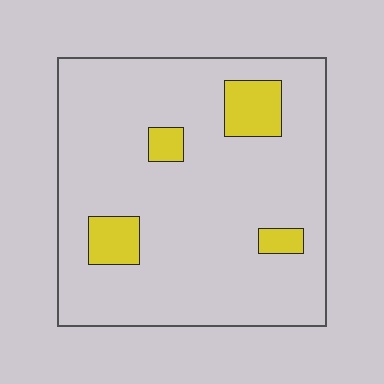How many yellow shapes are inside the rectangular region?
4.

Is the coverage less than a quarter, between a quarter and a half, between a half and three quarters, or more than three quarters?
Less than a quarter.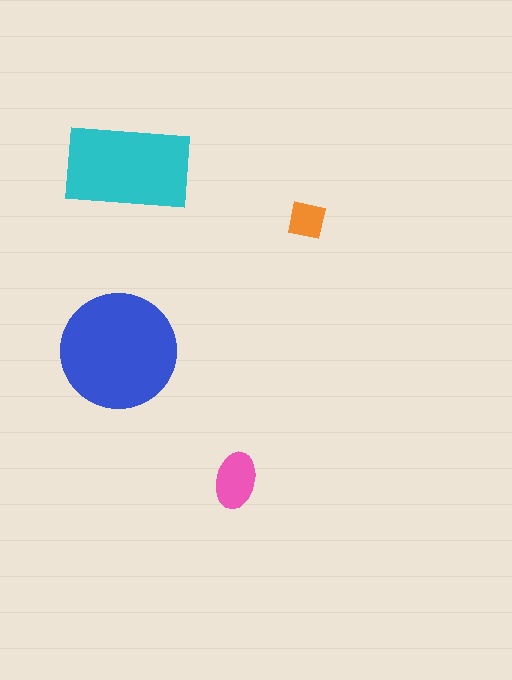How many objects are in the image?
There are 4 objects in the image.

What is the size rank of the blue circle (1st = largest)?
1st.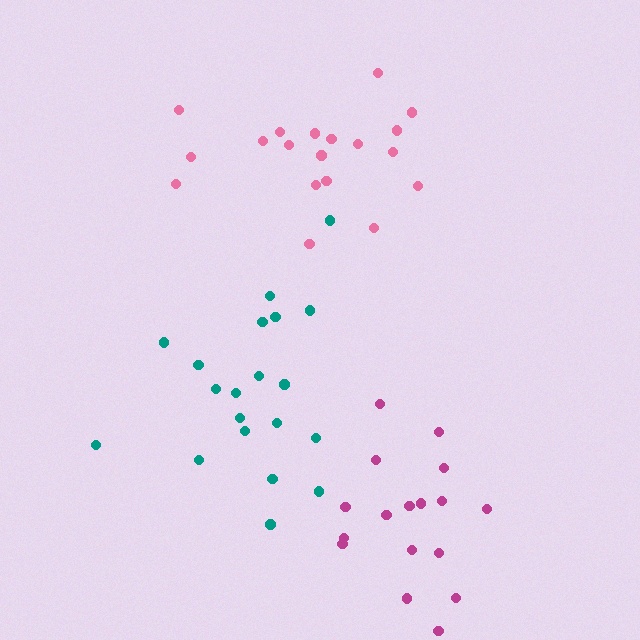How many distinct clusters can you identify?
There are 3 distinct clusters.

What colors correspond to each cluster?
The clusters are colored: pink, teal, magenta.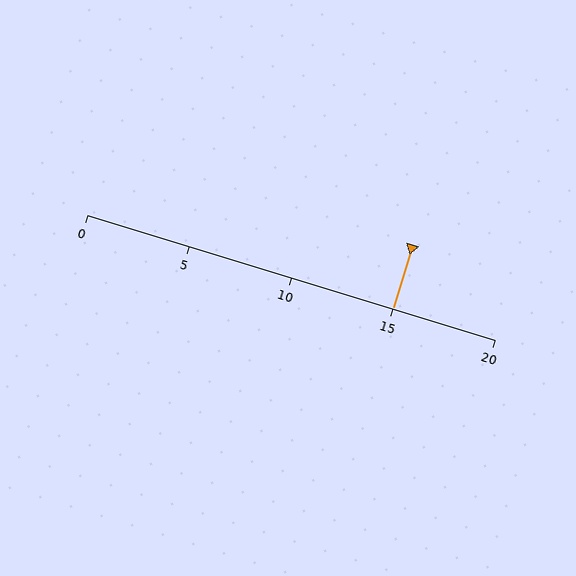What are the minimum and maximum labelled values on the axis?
The axis runs from 0 to 20.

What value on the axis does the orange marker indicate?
The marker indicates approximately 15.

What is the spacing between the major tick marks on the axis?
The major ticks are spaced 5 apart.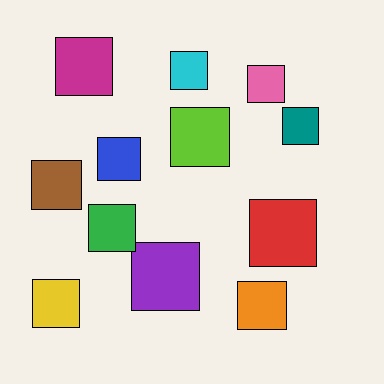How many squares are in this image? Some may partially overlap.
There are 12 squares.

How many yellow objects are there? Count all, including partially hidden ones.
There is 1 yellow object.